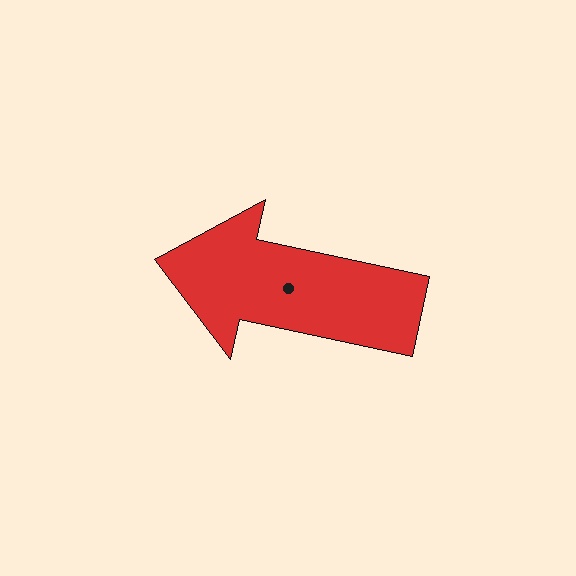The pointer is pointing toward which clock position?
Roughly 9 o'clock.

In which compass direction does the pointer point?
West.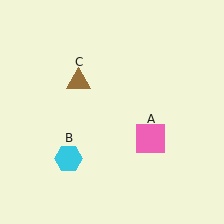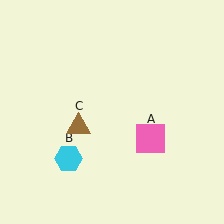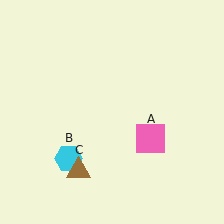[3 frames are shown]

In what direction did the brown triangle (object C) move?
The brown triangle (object C) moved down.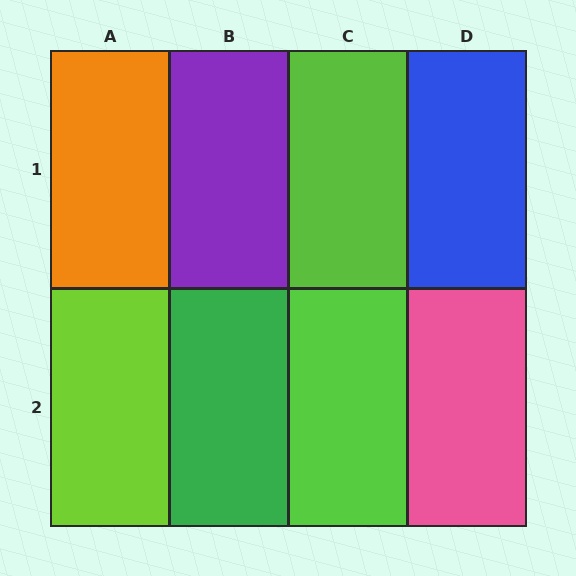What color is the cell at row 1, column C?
Lime.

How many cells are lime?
3 cells are lime.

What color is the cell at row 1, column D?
Blue.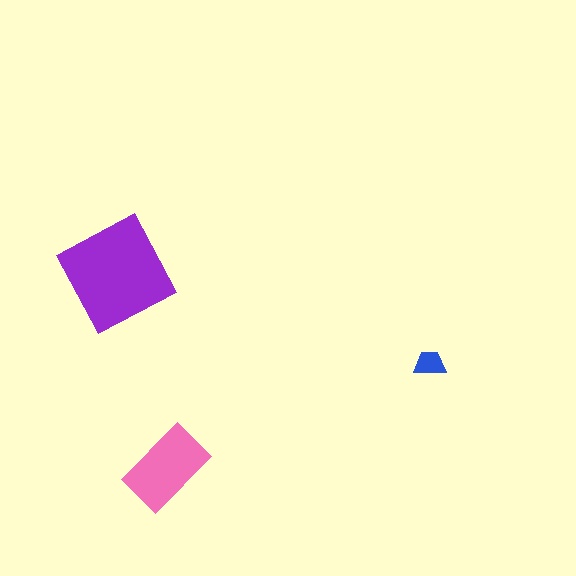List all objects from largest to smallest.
The purple diamond, the pink rectangle, the blue trapezoid.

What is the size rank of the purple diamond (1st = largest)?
1st.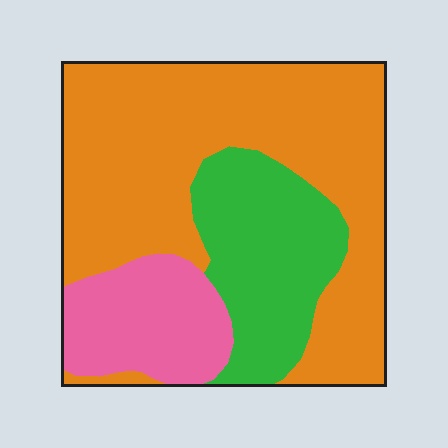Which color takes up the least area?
Pink, at roughly 15%.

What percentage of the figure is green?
Green covers about 25% of the figure.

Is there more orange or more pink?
Orange.